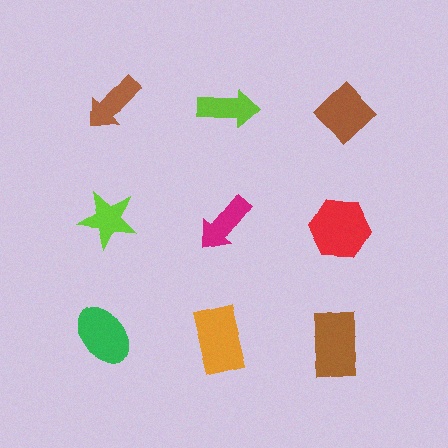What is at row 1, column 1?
A brown arrow.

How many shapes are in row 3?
3 shapes.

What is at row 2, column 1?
A lime star.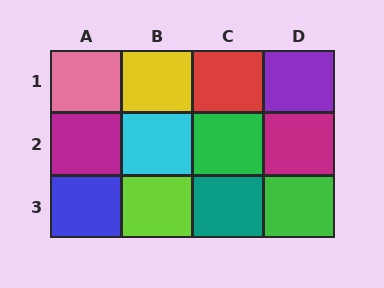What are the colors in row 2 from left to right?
Magenta, cyan, green, magenta.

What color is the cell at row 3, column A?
Blue.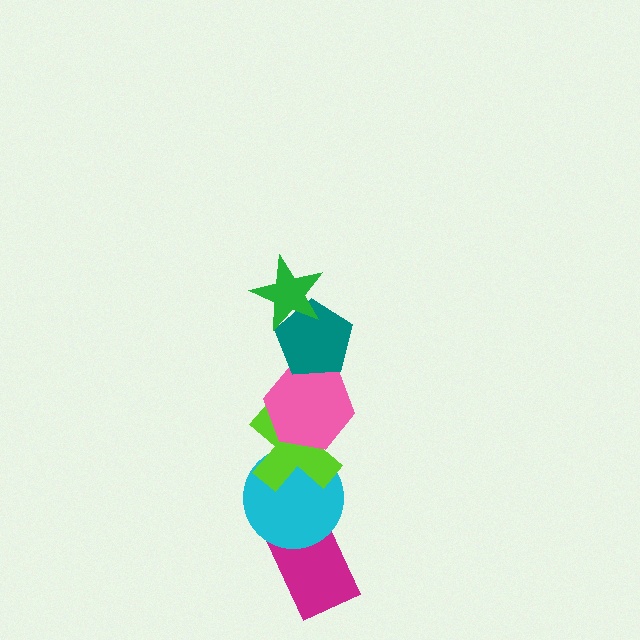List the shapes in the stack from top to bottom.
From top to bottom: the green star, the teal pentagon, the pink hexagon, the lime cross, the cyan circle, the magenta rectangle.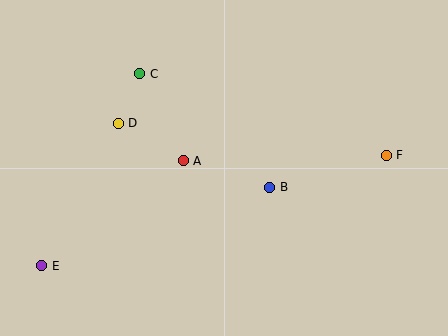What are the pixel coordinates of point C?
Point C is at (140, 74).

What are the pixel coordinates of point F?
Point F is at (386, 155).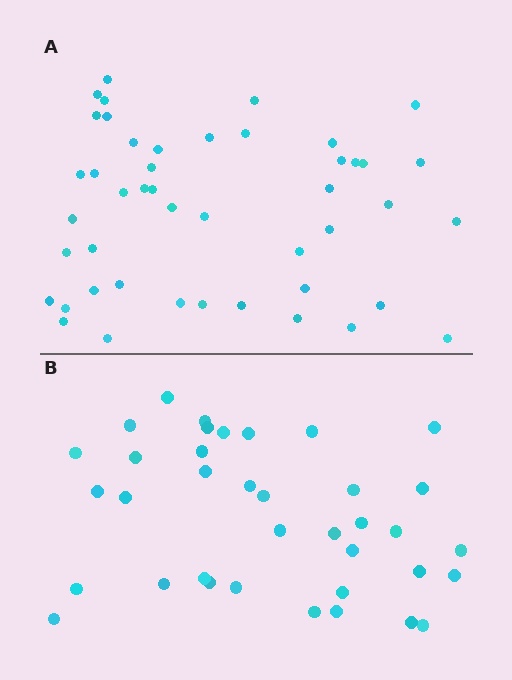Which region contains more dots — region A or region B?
Region A (the top region) has more dots.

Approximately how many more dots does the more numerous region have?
Region A has roughly 8 or so more dots than region B.